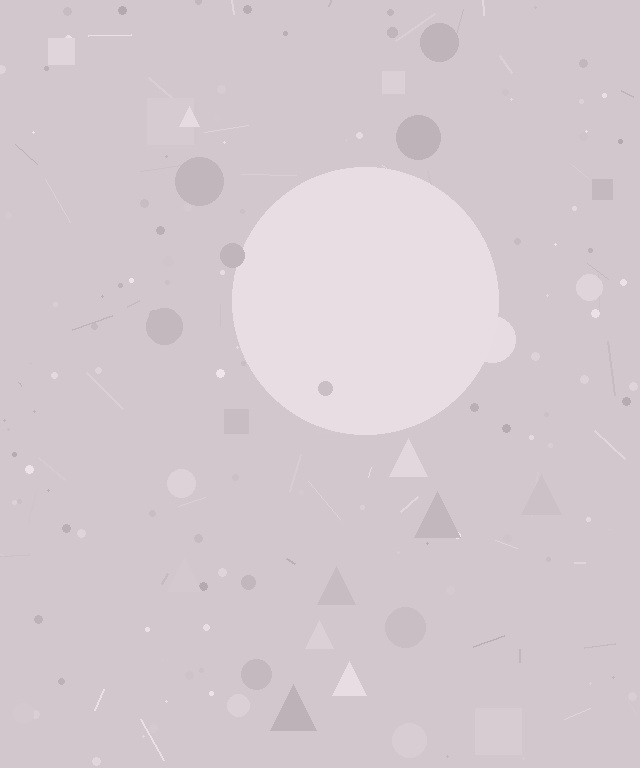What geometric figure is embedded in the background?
A circle is embedded in the background.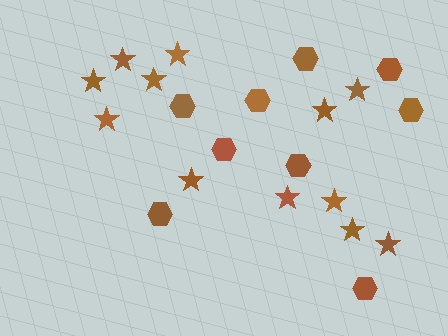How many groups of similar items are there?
There are 2 groups: one group of stars (12) and one group of hexagons (9).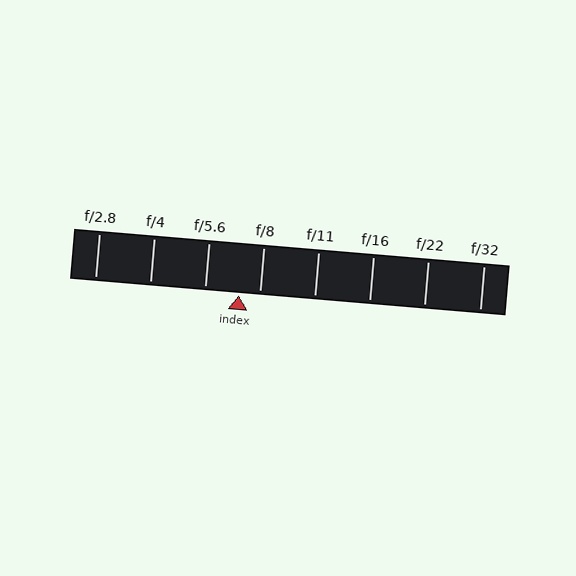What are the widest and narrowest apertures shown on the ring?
The widest aperture shown is f/2.8 and the narrowest is f/32.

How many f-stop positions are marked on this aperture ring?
There are 8 f-stop positions marked.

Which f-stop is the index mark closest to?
The index mark is closest to f/8.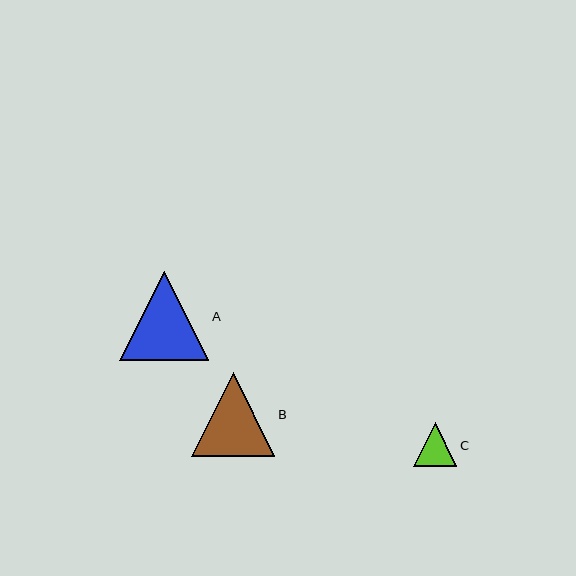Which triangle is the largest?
Triangle A is the largest with a size of approximately 89 pixels.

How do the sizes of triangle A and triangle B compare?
Triangle A and triangle B are approximately the same size.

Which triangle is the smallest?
Triangle C is the smallest with a size of approximately 43 pixels.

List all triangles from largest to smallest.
From largest to smallest: A, B, C.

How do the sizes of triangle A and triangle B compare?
Triangle A and triangle B are approximately the same size.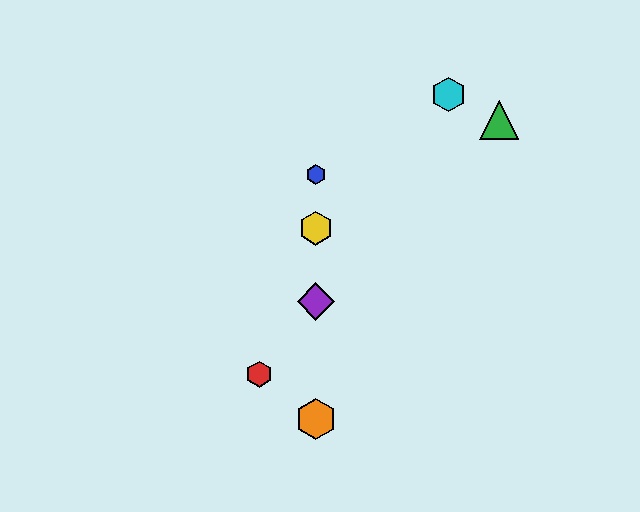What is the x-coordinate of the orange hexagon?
The orange hexagon is at x≈316.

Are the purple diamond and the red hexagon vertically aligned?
No, the purple diamond is at x≈316 and the red hexagon is at x≈259.